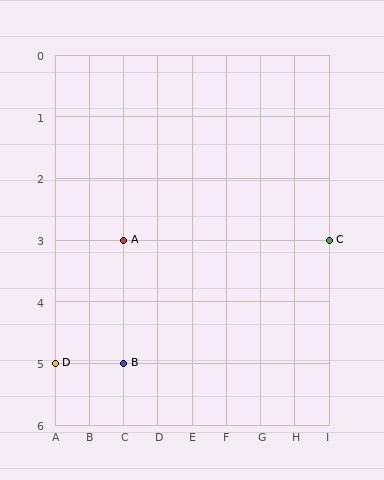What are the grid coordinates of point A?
Point A is at grid coordinates (C, 3).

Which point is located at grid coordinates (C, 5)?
Point B is at (C, 5).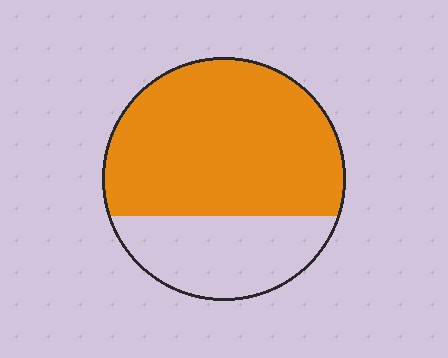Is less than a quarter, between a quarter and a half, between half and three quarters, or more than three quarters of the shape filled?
Between half and three quarters.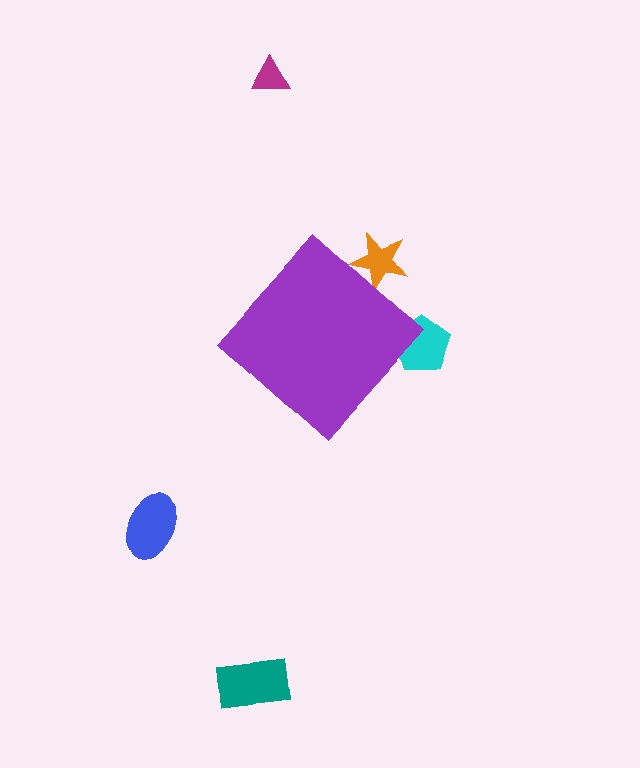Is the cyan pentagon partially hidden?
Yes, the cyan pentagon is partially hidden behind the purple diamond.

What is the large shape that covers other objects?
A purple diamond.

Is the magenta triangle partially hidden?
No, the magenta triangle is fully visible.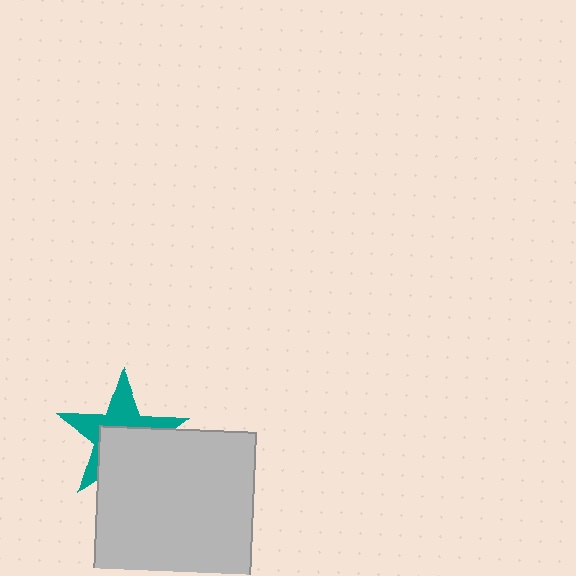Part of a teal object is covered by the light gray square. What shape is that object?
It is a star.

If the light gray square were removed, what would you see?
You would see the complete teal star.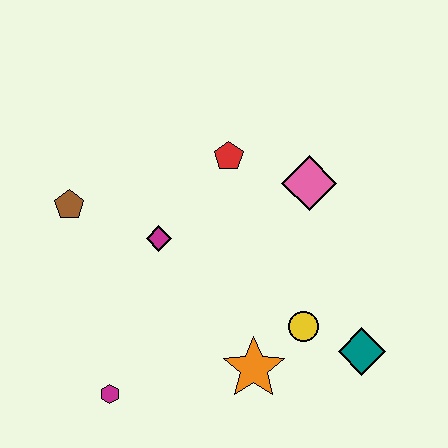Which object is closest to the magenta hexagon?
The orange star is closest to the magenta hexagon.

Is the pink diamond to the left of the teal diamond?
Yes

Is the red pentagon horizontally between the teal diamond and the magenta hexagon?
Yes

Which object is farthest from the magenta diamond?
The teal diamond is farthest from the magenta diamond.